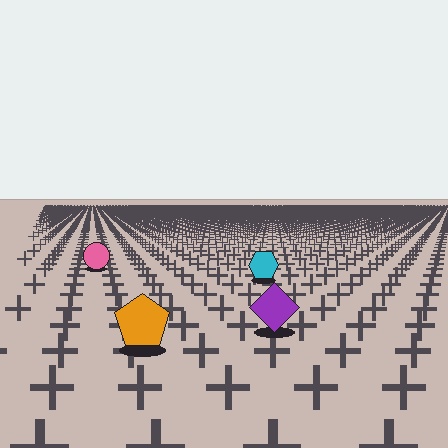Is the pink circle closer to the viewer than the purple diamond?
No. The purple diamond is closer — you can tell from the texture gradient: the ground texture is coarser near it.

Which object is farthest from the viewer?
The pink circle is farthest from the viewer. It appears smaller and the ground texture around it is denser.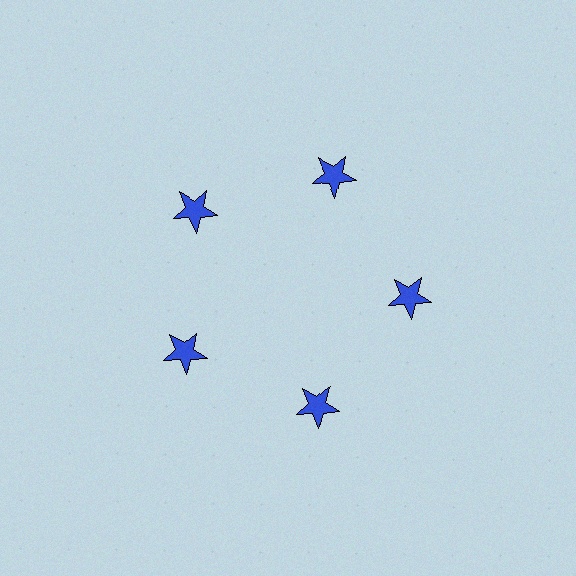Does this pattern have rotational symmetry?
Yes, this pattern has 5-fold rotational symmetry. It looks the same after rotating 72 degrees around the center.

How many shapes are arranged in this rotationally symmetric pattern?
There are 5 shapes, arranged in 5 groups of 1.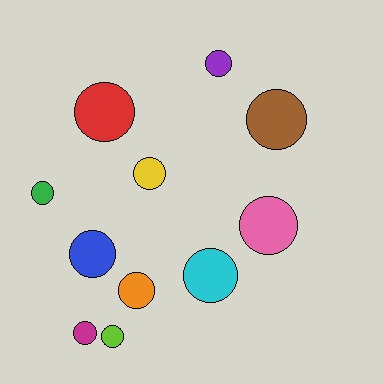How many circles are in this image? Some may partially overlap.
There are 11 circles.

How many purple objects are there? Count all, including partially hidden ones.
There is 1 purple object.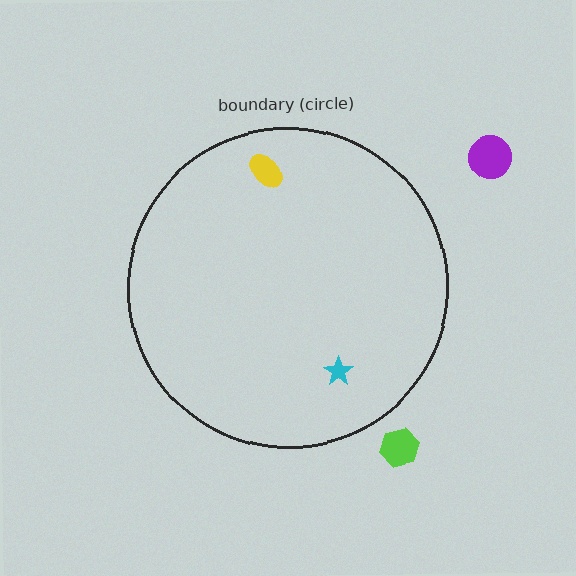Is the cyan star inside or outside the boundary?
Inside.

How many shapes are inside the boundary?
2 inside, 2 outside.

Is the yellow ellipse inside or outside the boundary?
Inside.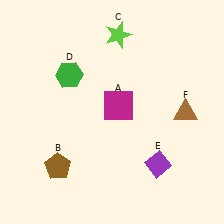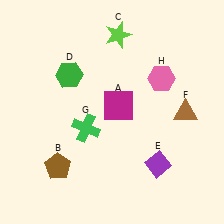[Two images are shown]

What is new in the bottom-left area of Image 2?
A green cross (G) was added in the bottom-left area of Image 2.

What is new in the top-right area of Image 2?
A pink hexagon (H) was added in the top-right area of Image 2.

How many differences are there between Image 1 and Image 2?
There are 2 differences between the two images.